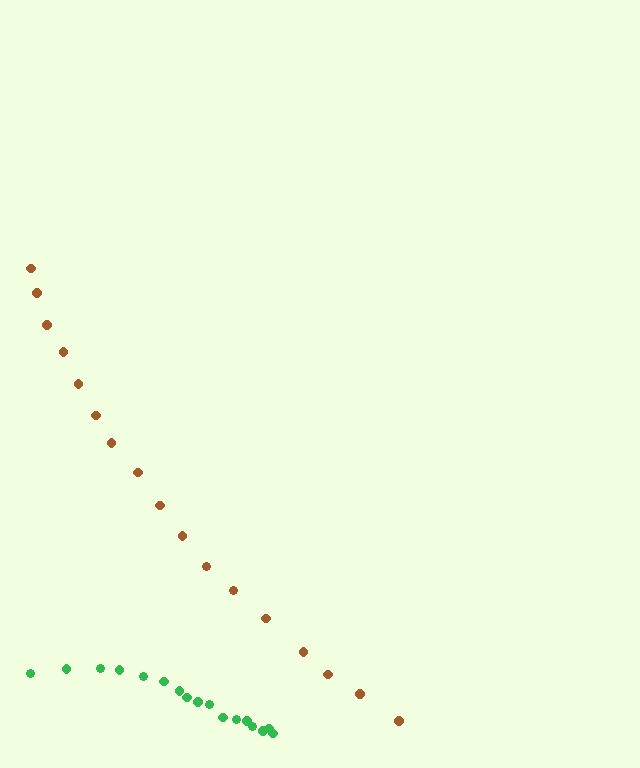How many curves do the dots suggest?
There are 2 distinct paths.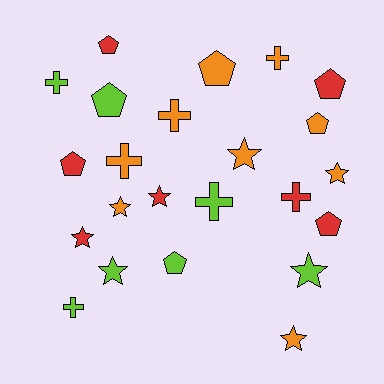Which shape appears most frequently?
Star, with 8 objects.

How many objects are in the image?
There are 23 objects.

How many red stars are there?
There are 2 red stars.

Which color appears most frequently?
Orange, with 9 objects.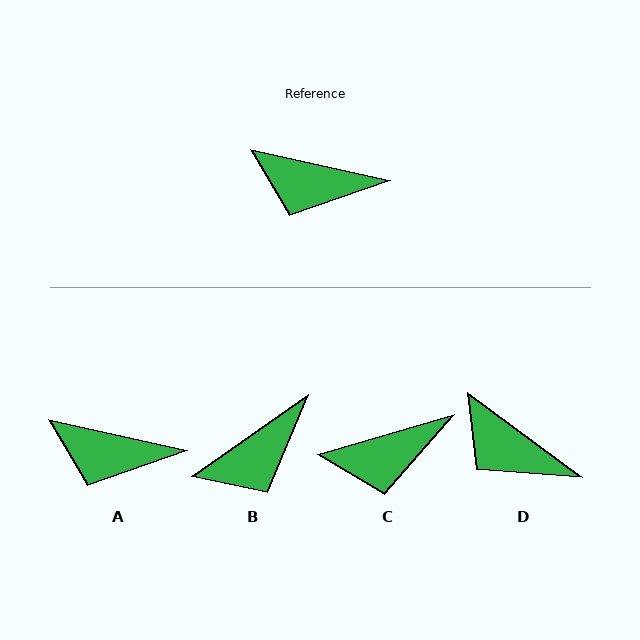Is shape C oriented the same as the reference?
No, it is off by about 29 degrees.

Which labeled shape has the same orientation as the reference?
A.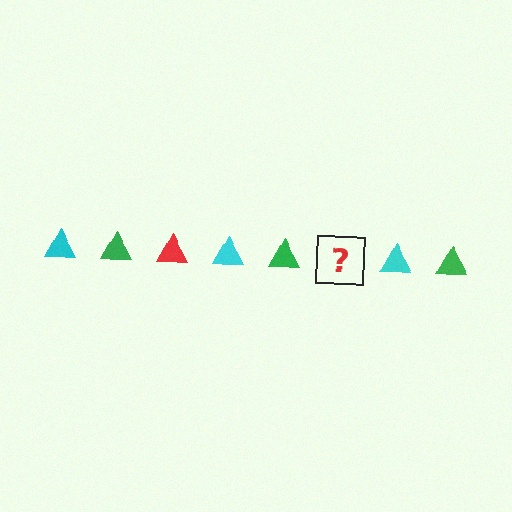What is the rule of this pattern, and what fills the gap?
The rule is that the pattern cycles through cyan, green, red triangles. The gap should be filled with a red triangle.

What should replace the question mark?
The question mark should be replaced with a red triangle.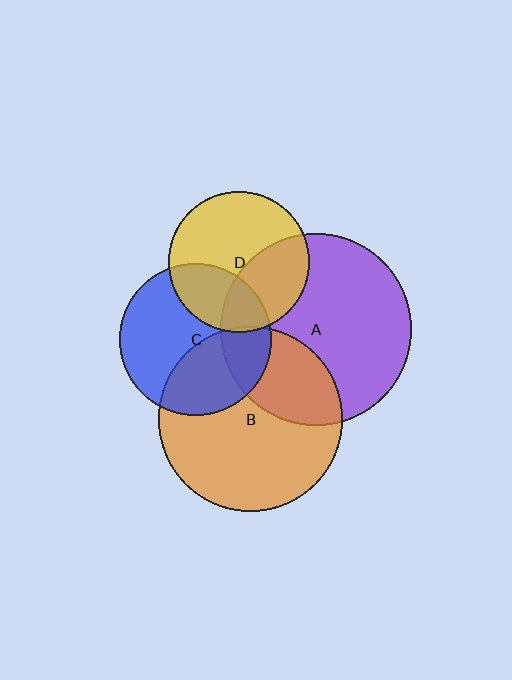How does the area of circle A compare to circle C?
Approximately 1.6 times.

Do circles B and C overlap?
Yes.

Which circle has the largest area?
Circle A (purple).